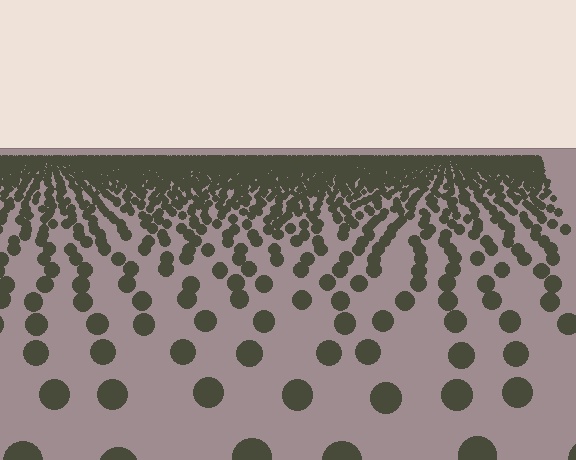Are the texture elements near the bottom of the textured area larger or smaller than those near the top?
Larger. Near the bottom, elements are closer to the viewer and appear at a bigger on-screen size.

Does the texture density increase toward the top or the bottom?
Density increases toward the top.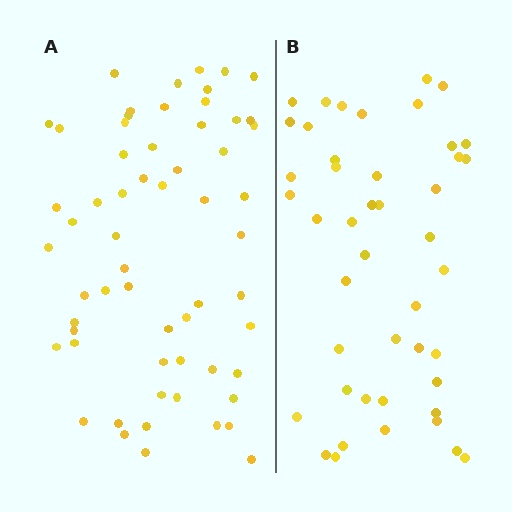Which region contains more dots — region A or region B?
Region A (the left region) has more dots.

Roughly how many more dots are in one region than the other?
Region A has approximately 15 more dots than region B.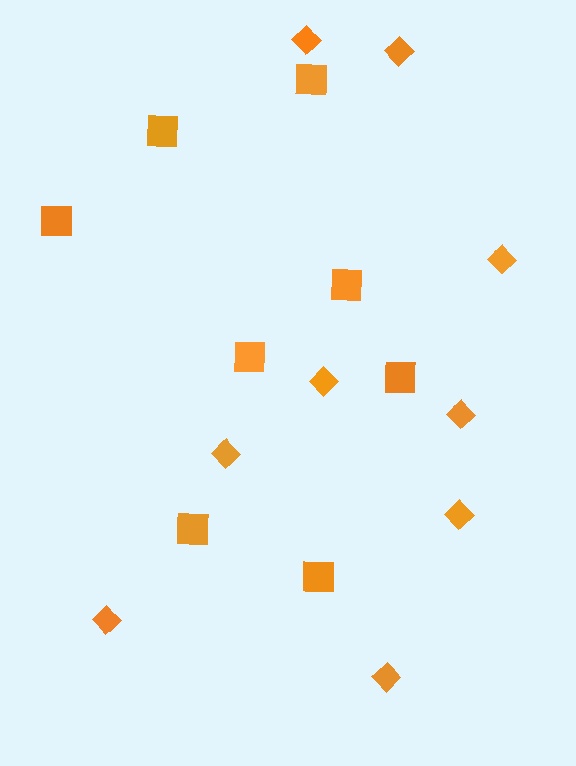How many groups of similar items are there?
There are 2 groups: one group of diamonds (9) and one group of squares (8).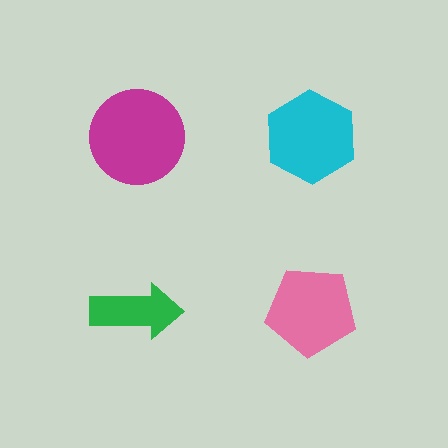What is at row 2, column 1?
A green arrow.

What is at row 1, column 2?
A cyan hexagon.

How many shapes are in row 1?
2 shapes.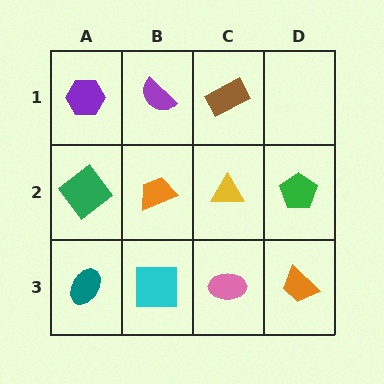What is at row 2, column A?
A green diamond.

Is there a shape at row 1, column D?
No, that cell is empty.